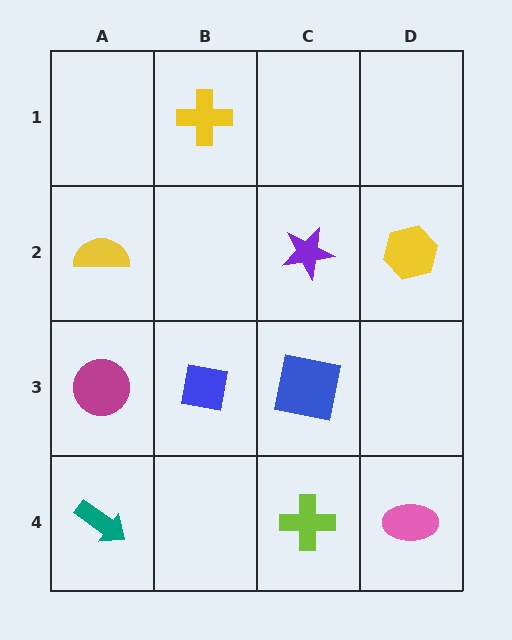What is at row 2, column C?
A purple star.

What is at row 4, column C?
A lime cross.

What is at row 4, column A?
A teal arrow.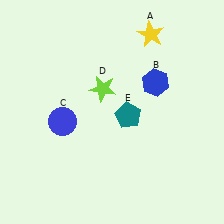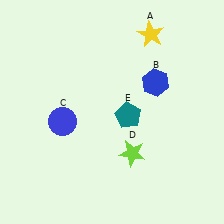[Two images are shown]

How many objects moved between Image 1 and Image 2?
1 object moved between the two images.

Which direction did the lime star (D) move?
The lime star (D) moved down.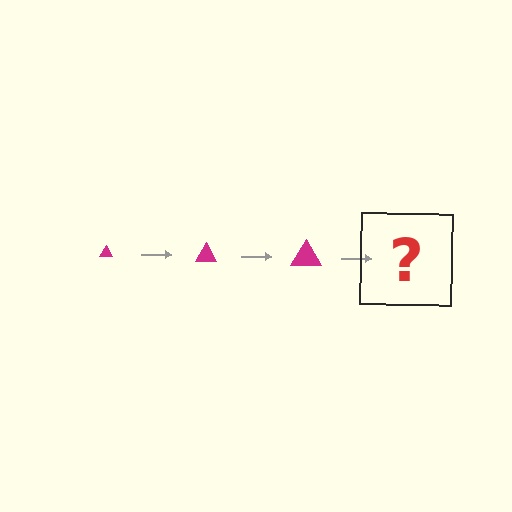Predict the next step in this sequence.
The next step is a magenta triangle, larger than the previous one.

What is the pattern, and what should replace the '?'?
The pattern is that the triangle gets progressively larger each step. The '?' should be a magenta triangle, larger than the previous one.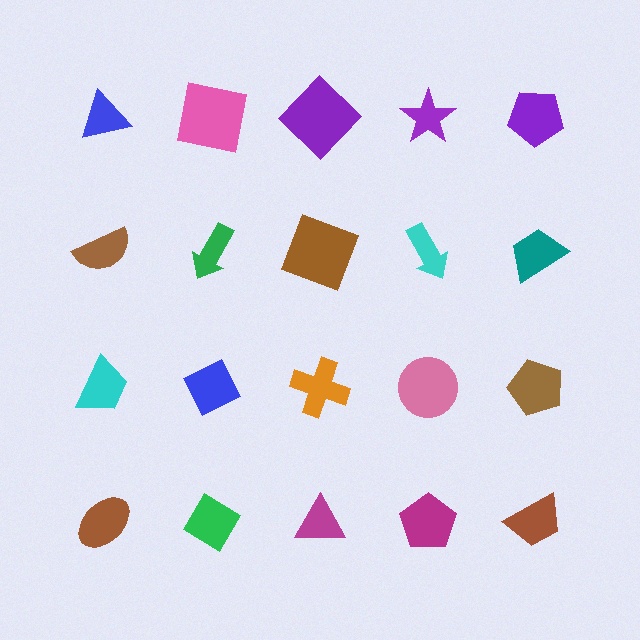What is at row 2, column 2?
A green arrow.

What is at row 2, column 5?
A teal trapezoid.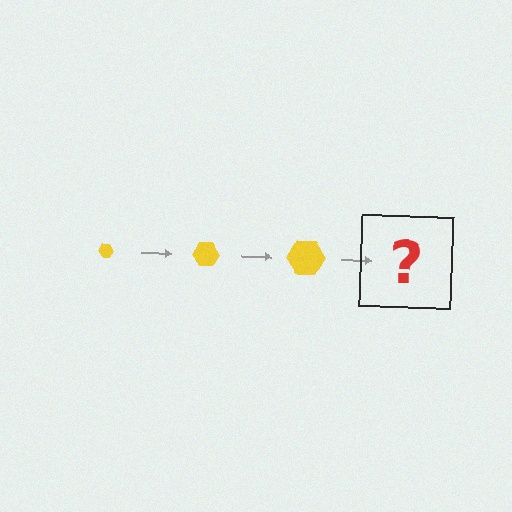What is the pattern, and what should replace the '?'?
The pattern is that the hexagon gets progressively larger each step. The '?' should be a yellow hexagon, larger than the previous one.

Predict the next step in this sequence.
The next step is a yellow hexagon, larger than the previous one.